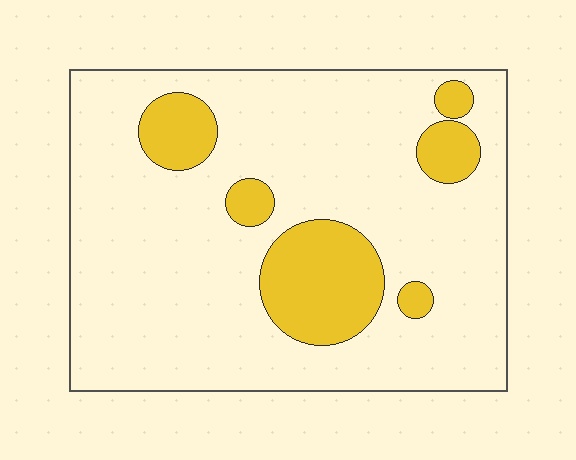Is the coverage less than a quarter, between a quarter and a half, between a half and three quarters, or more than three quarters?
Less than a quarter.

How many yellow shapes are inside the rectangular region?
6.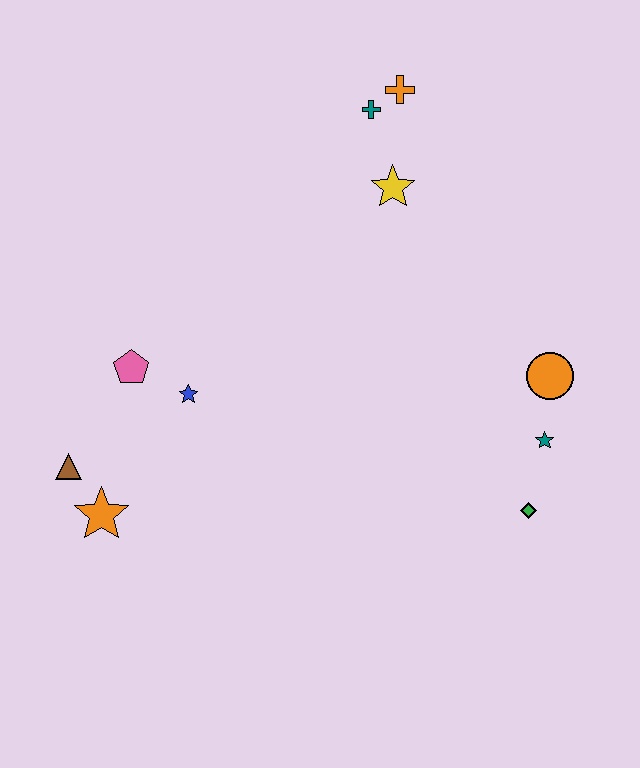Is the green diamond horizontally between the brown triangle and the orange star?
No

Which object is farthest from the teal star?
The brown triangle is farthest from the teal star.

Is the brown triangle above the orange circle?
No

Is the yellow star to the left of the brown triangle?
No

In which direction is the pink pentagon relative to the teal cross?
The pink pentagon is below the teal cross.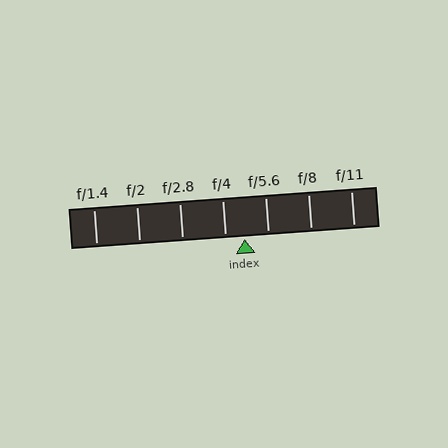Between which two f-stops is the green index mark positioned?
The index mark is between f/4 and f/5.6.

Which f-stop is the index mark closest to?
The index mark is closest to f/4.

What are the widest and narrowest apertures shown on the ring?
The widest aperture shown is f/1.4 and the narrowest is f/11.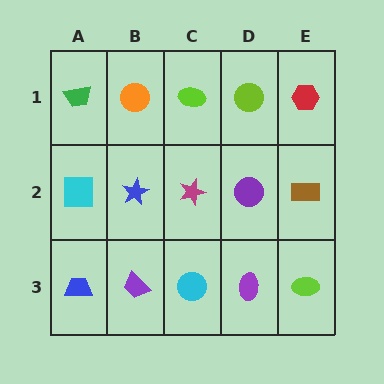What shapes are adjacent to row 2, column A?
A green trapezoid (row 1, column A), a blue trapezoid (row 3, column A), a blue star (row 2, column B).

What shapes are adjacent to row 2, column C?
A lime ellipse (row 1, column C), a cyan circle (row 3, column C), a blue star (row 2, column B), a purple circle (row 2, column D).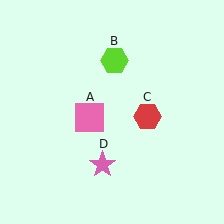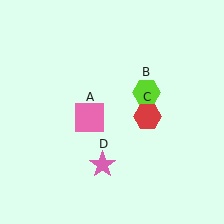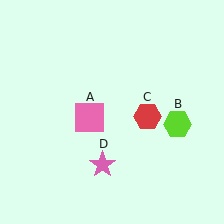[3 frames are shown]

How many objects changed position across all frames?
1 object changed position: lime hexagon (object B).